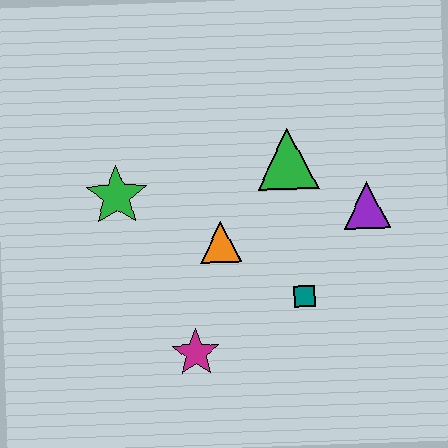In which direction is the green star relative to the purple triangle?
The green star is to the left of the purple triangle.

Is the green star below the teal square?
No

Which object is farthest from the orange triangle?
The purple triangle is farthest from the orange triangle.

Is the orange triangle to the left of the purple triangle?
Yes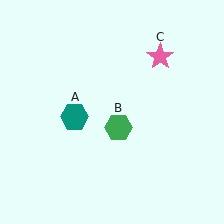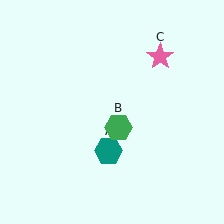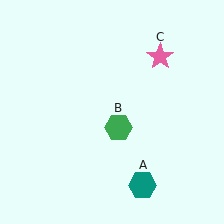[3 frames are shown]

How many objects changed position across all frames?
1 object changed position: teal hexagon (object A).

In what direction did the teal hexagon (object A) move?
The teal hexagon (object A) moved down and to the right.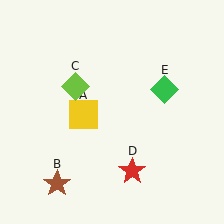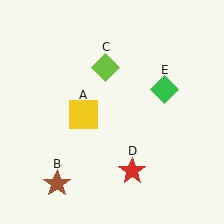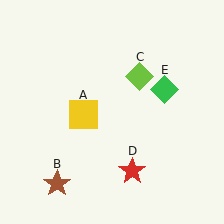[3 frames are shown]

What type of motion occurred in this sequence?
The lime diamond (object C) rotated clockwise around the center of the scene.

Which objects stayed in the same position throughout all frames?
Yellow square (object A) and brown star (object B) and red star (object D) and green diamond (object E) remained stationary.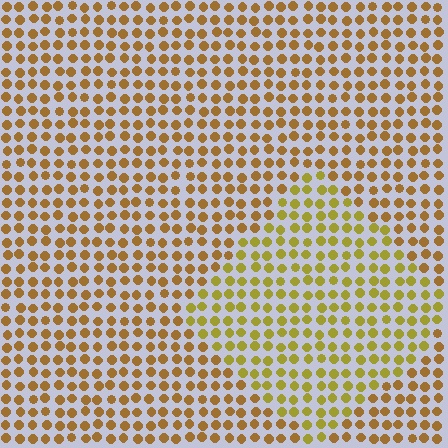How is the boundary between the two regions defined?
The boundary is defined purely by a slight shift in hue (about 25 degrees). Spacing, size, and orientation are identical on both sides.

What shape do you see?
I see a diamond.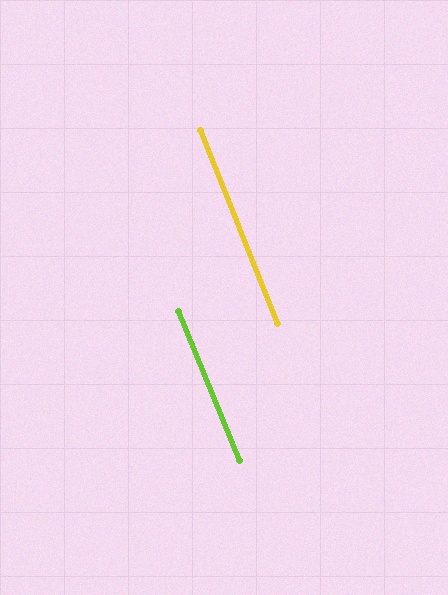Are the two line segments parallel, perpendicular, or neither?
Parallel — their directions differ by only 0.7°.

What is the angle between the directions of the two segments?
Approximately 1 degree.